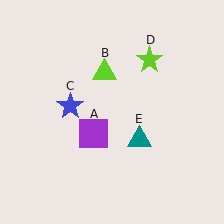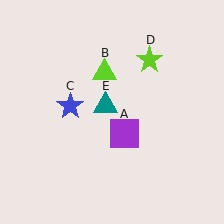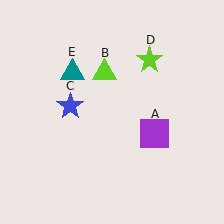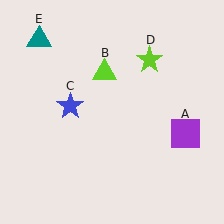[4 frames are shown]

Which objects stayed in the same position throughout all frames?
Lime triangle (object B) and blue star (object C) and lime star (object D) remained stationary.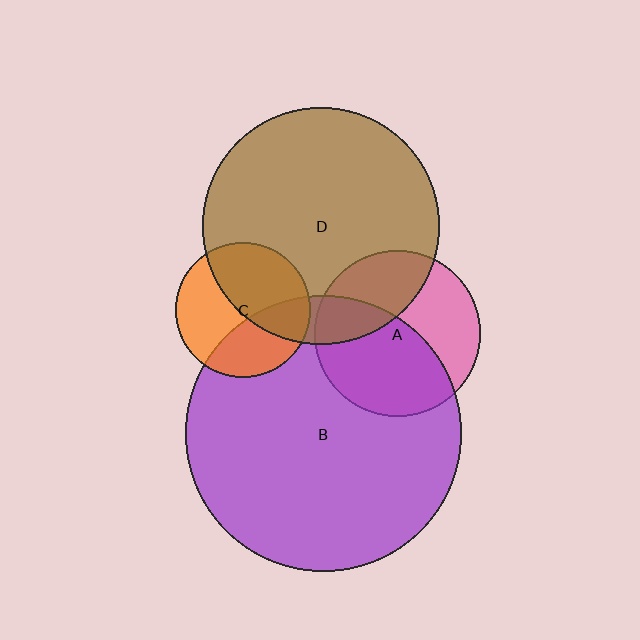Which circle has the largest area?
Circle B (purple).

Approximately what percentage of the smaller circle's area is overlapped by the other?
Approximately 10%.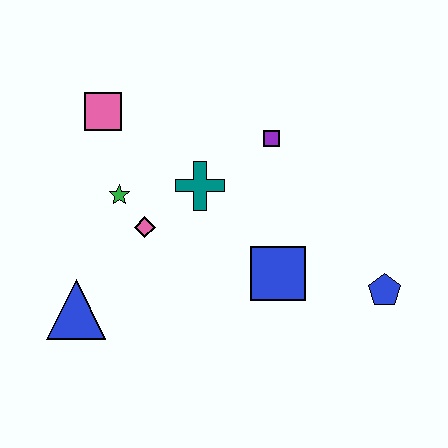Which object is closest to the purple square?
The teal cross is closest to the purple square.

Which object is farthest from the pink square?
The blue pentagon is farthest from the pink square.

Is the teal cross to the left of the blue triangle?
No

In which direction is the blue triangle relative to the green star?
The blue triangle is below the green star.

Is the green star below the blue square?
No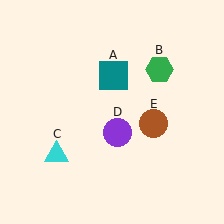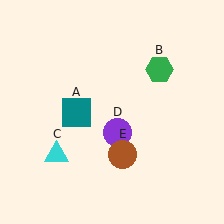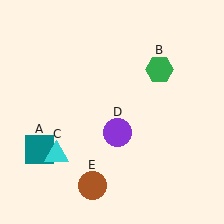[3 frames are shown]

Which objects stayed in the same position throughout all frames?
Green hexagon (object B) and cyan triangle (object C) and purple circle (object D) remained stationary.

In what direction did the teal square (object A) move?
The teal square (object A) moved down and to the left.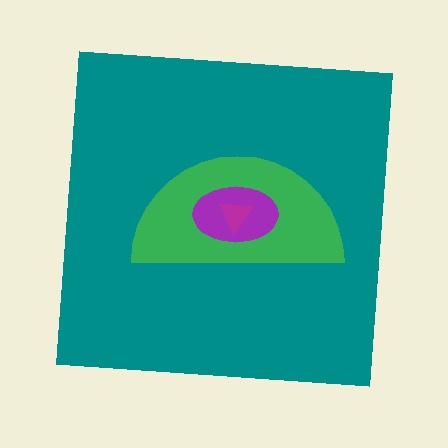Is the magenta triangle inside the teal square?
Yes.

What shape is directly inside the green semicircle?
The purple ellipse.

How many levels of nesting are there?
4.